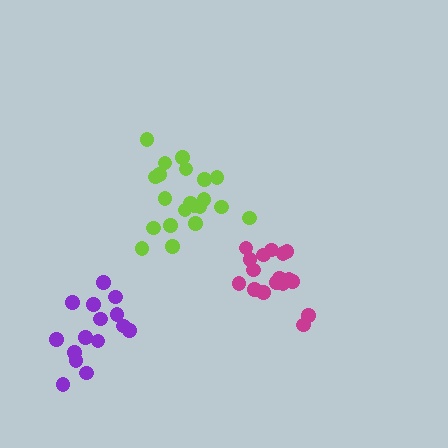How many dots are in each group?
Group 1: 15 dots, Group 2: 17 dots, Group 3: 21 dots (53 total).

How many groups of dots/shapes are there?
There are 3 groups.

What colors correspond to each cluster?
The clusters are colored: purple, magenta, lime.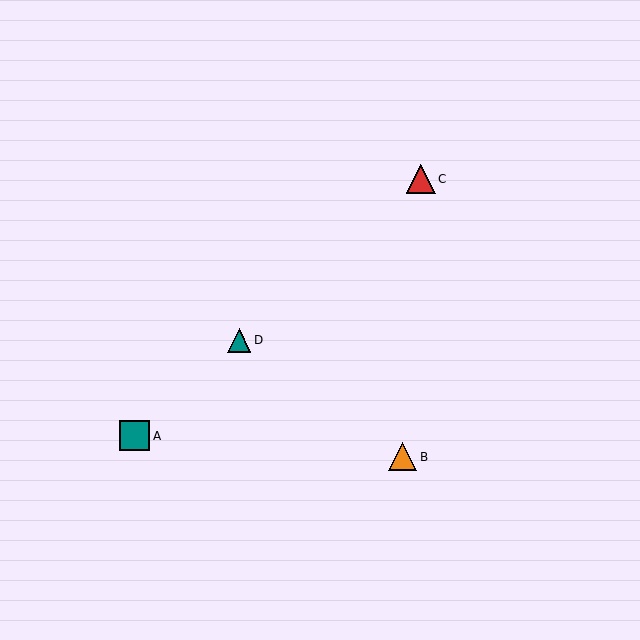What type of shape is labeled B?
Shape B is an orange triangle.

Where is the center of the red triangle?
The center of the red triangle is at (421, 179).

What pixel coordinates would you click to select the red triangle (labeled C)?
Click at (421, 179) to select the red triangle C.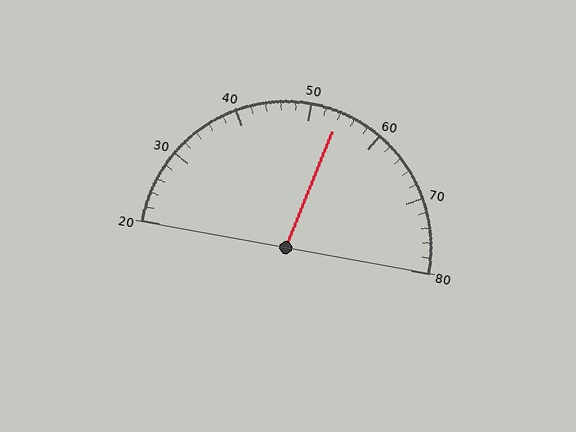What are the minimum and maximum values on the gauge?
The gauge ranges from 20 to 80.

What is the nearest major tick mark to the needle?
The nearest major tick mark is 50.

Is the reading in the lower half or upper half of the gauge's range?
The reading is in the upper half of the range (20 to 80).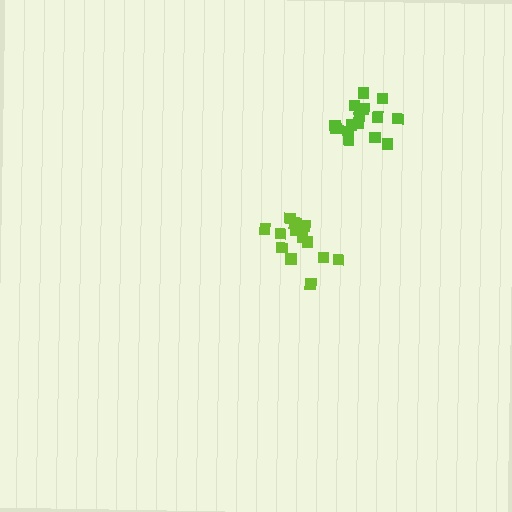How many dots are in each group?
Group 1: 14 dots, Group 2: 16 dots (30 total).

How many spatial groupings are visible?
There are 2 spatial groupings.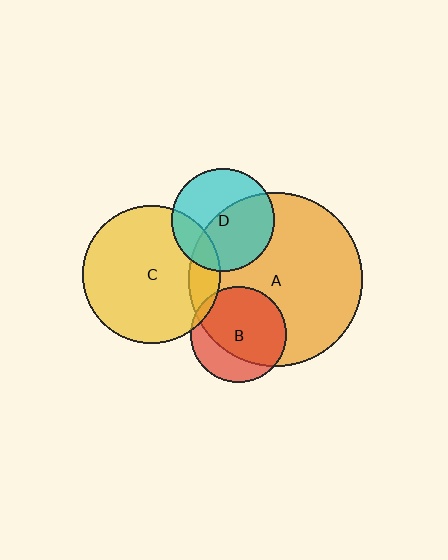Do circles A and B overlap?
Yes.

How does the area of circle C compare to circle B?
Approximately 2.1 times.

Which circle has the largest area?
Circle A (orange).